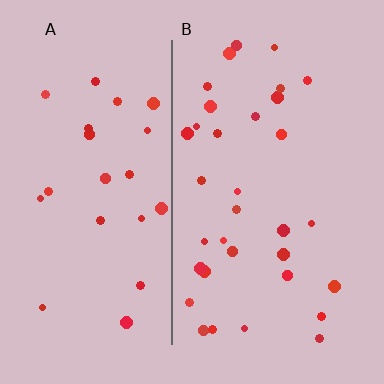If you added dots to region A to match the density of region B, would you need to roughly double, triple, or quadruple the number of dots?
Approximately double.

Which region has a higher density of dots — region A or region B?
B (the right).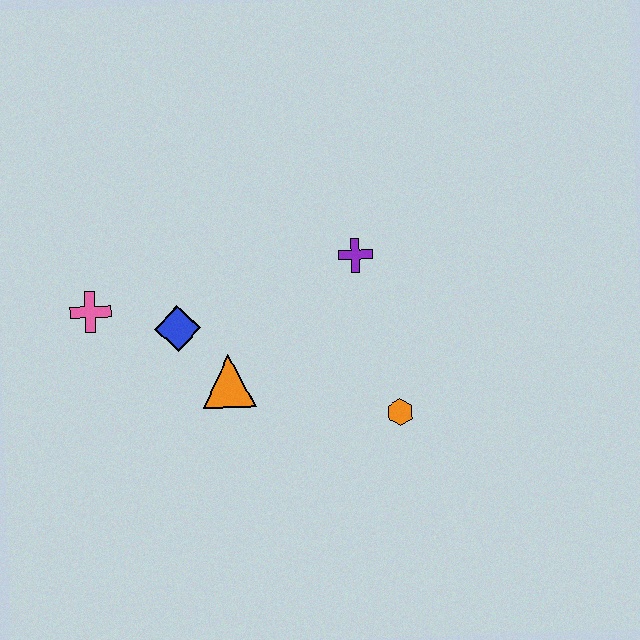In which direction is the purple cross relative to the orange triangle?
The purple cross is to the right of the orange triangle.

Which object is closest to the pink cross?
The blue diamond is closest to the pink cross.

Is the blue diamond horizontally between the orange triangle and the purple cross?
No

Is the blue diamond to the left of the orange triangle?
Yes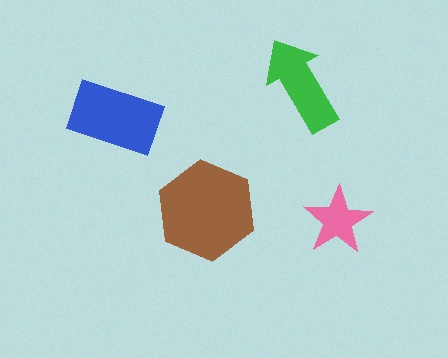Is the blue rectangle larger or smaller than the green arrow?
Larger.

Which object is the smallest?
The pink star.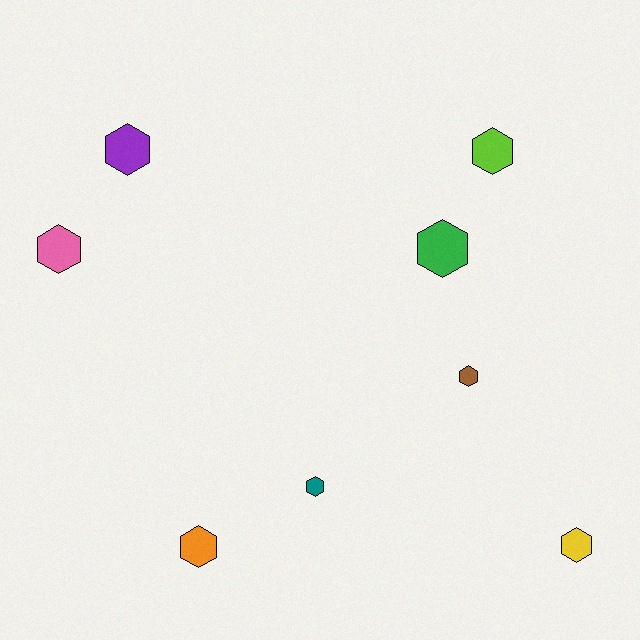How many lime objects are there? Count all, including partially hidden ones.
There is 1 lime object.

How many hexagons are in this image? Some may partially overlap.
There are 8 hexagons.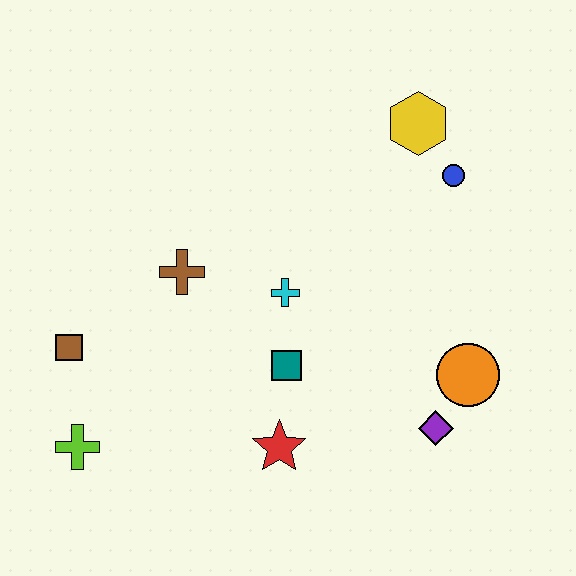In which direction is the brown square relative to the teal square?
The brown square is to the left of the teal square.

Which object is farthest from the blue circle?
The lime cross is farthest from the blue circle.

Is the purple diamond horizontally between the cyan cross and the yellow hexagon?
No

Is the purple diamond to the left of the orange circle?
Yes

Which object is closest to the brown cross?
The cyan cross is closest to the brown cross.